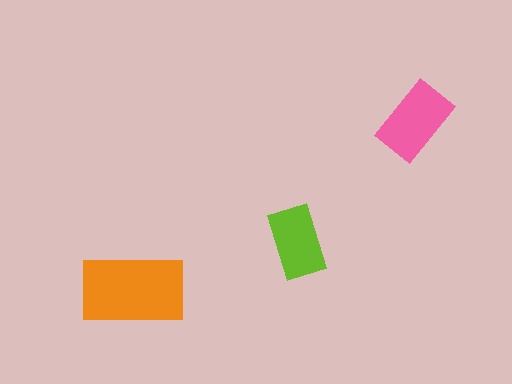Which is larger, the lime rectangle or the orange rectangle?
The orange one.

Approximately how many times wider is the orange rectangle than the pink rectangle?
About 1.5 times wider.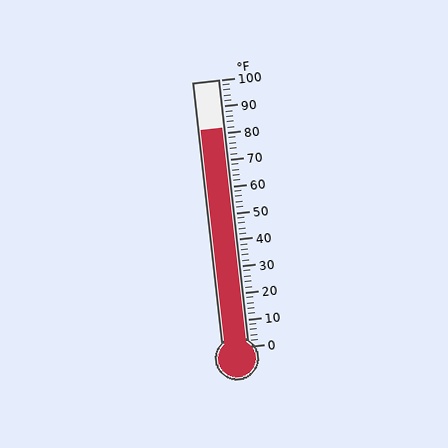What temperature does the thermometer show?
The thermometer shows approximately 82°F.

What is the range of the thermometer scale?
The thermometer scale ranges from 0°F to 100°F.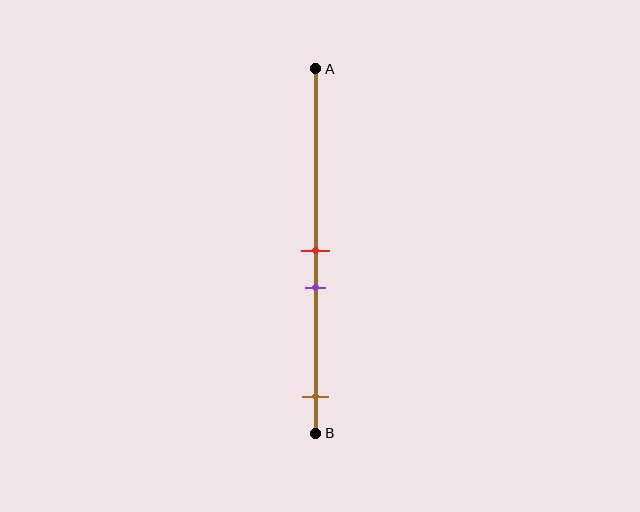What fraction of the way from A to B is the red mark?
The red mark is approximately 50% (0.5) of the way from A to B.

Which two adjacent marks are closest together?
The red and purple marks are the closest adjacent pair.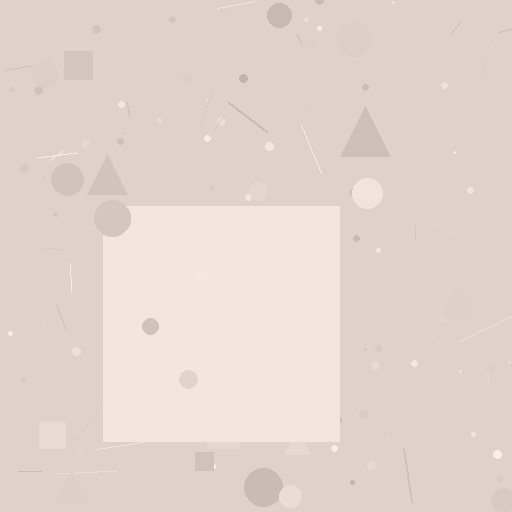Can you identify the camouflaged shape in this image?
The camouflaged shape is a square.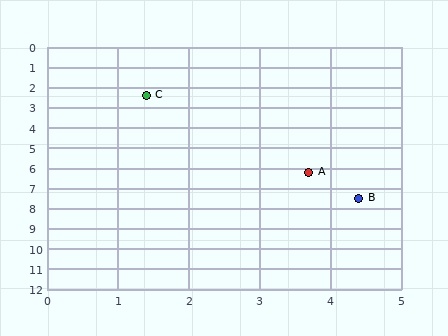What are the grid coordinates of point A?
Point A is at approximately (3.7, 6.2).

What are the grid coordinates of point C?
Point C is at approximately (1.4, 2.4).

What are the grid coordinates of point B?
Point B is at approximately (4.4, 7.5).